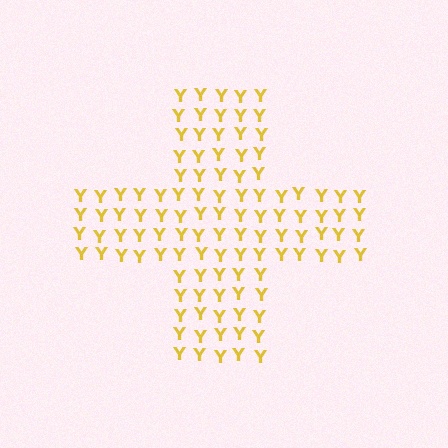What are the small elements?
The small elements are letter Y's.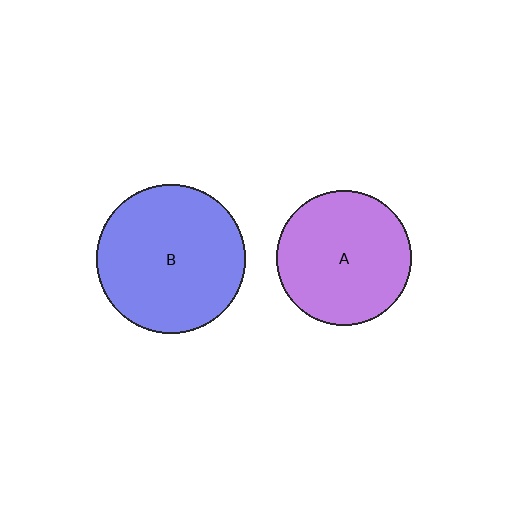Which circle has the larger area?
Circle B (blue).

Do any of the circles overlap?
No, none of the circles overlap.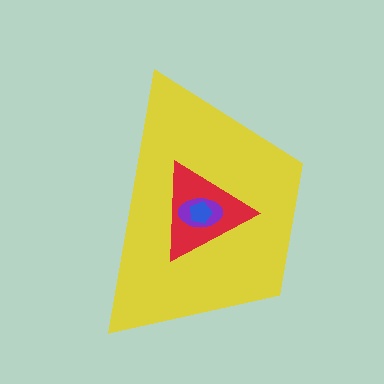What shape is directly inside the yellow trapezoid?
The red triangle.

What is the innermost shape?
The blue pentagon.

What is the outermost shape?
The yellow trapezoid.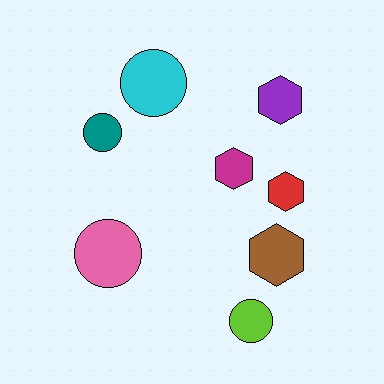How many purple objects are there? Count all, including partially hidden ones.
There is 1 purple object.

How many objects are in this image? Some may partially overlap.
There are 8 objects.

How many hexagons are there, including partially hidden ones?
There are 4 hexagons.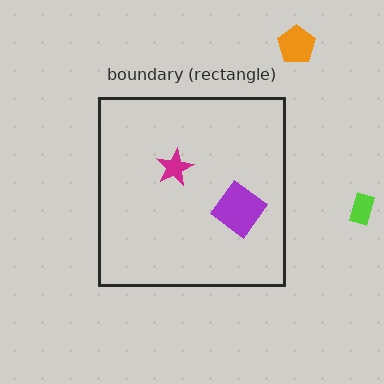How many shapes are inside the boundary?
2 inside, 2 outside.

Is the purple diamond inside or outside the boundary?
Inside.